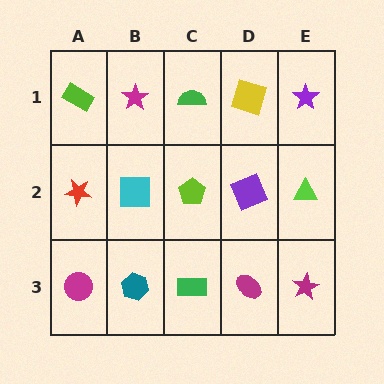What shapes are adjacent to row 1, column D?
A purple square (row 2, column D), a green semicircle (row 1, column C), a purple star (row 1, column E).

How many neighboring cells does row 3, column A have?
2.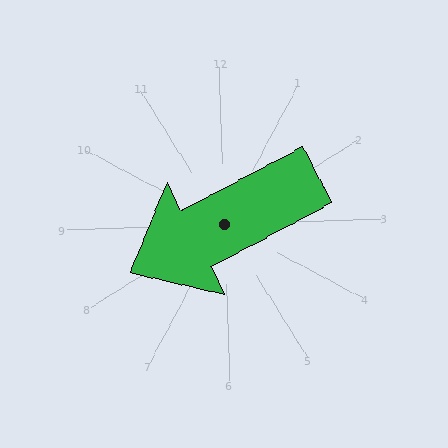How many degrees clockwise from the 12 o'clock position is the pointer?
Approximately 244 degrees.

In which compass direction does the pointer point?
Southwest.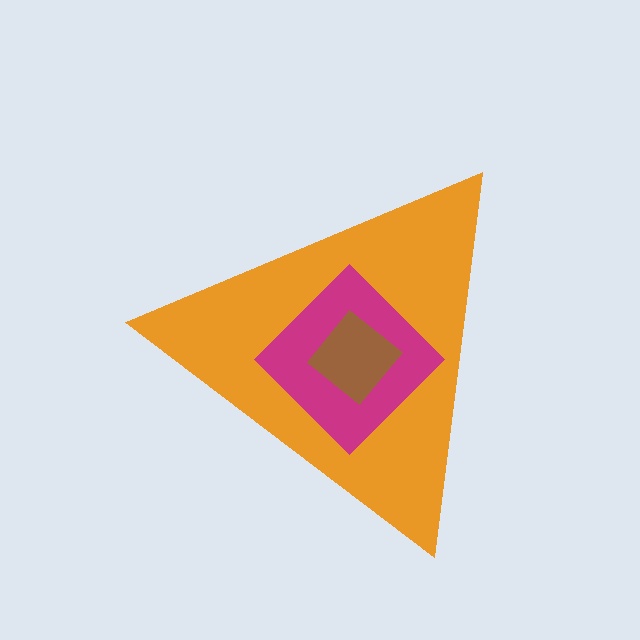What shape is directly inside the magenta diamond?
The brown diamond.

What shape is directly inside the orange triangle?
The magenta diamond.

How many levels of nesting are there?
3.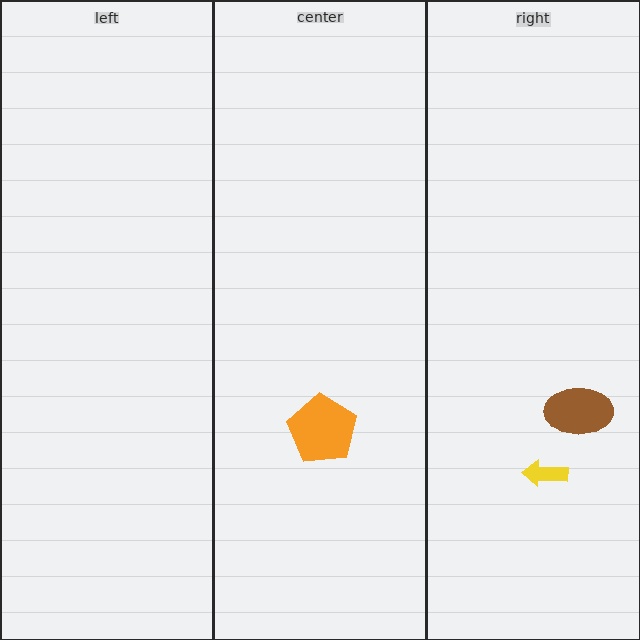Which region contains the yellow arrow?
The right region.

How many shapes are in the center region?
1.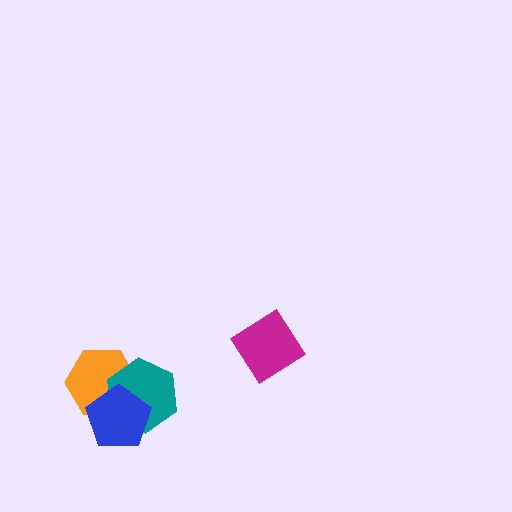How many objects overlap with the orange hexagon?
2 objects overlap with the orange hexagon.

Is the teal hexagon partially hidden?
Yes, it is partially covered by another shape.